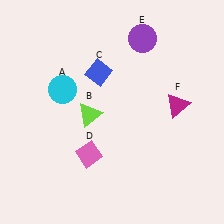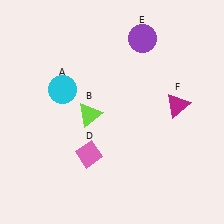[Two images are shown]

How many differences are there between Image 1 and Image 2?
There is 1 difference between the two images.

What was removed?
The blue diamond (C) was removed in Image 2.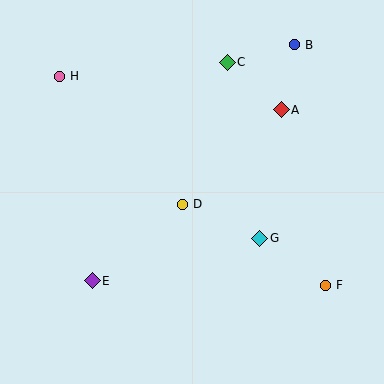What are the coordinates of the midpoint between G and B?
The midpoint between G and B is at (277, 142).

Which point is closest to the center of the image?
Point D at (182, 204) is closest to the center.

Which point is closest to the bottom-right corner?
Point F is closest to the bottom-right corner.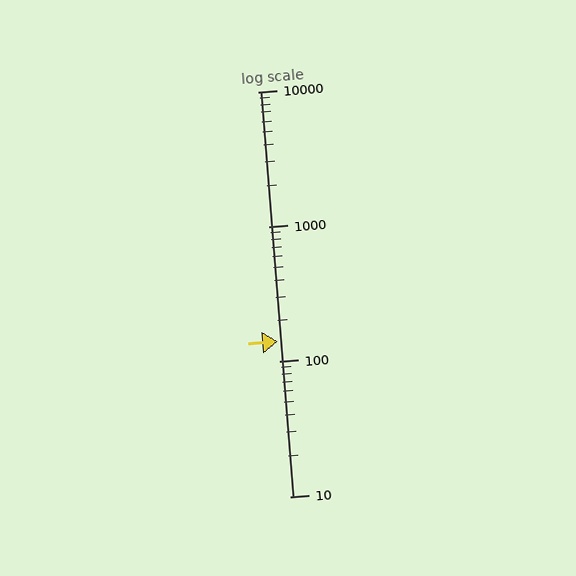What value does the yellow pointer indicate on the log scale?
The pointer indicates approximately 140.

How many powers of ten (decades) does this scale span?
The scale spans 3 decades, from 10 to 10000.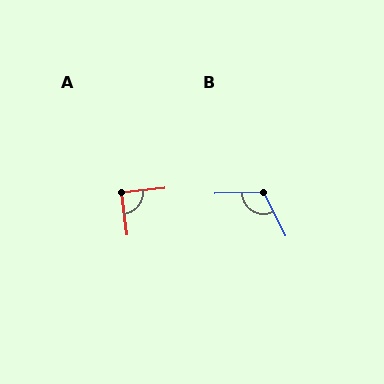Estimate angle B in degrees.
Approximately 115 degrees.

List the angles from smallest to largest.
A (89°), B (115°).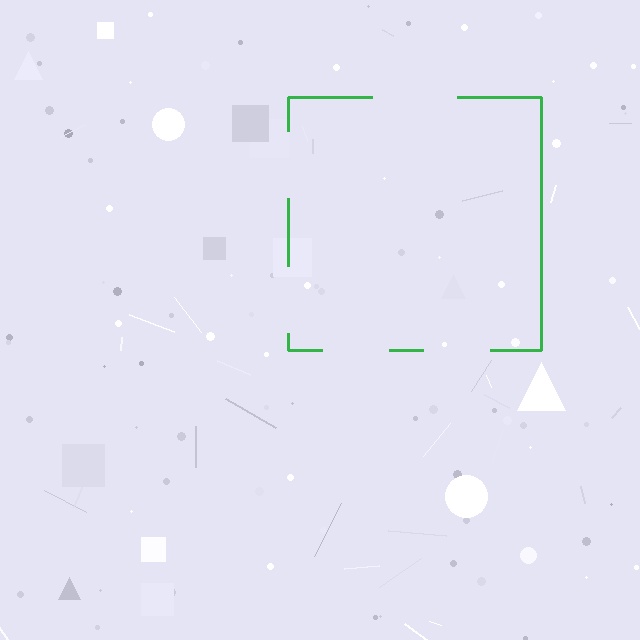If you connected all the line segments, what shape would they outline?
They would outline a square.